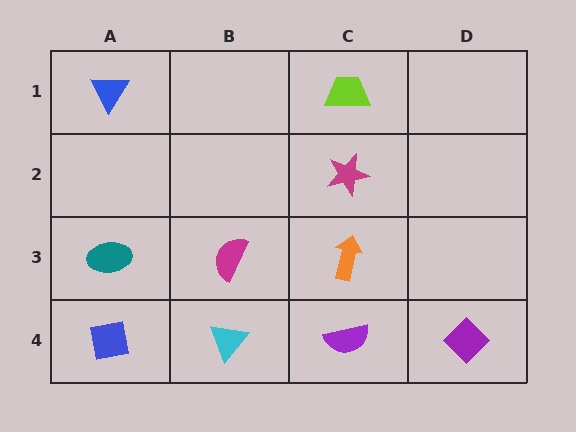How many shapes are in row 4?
4 shapes.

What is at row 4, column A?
A blue square.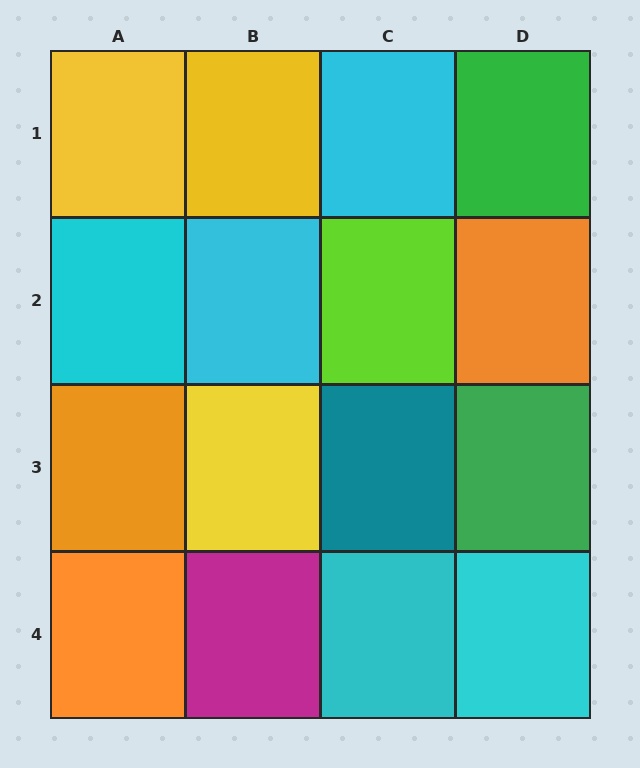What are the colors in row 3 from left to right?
Orange, yellow, teal, green.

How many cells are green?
2 cells are green.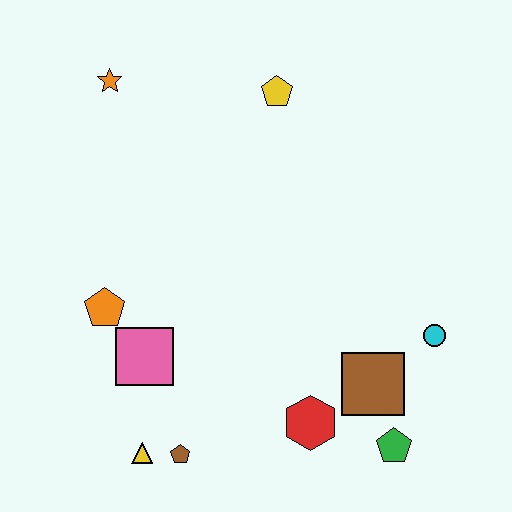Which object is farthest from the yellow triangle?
The yellow pentagon is farthest from the yellow triangle.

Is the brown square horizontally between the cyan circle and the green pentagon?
No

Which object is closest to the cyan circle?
The brown square is closest to the cyan circle.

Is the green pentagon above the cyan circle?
No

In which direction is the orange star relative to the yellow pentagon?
The orange star is to the left of the yellow pentagon.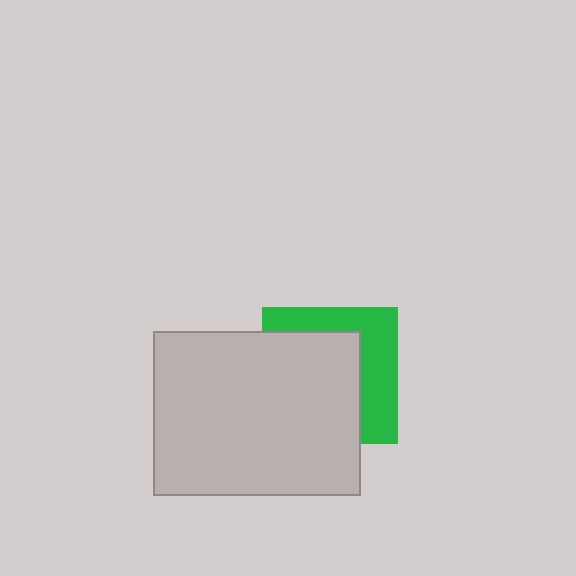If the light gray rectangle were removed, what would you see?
You would see the complete green square.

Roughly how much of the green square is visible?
A small part of it is visible (roughly 39%).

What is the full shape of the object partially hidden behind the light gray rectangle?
The partially hidden object is a green square.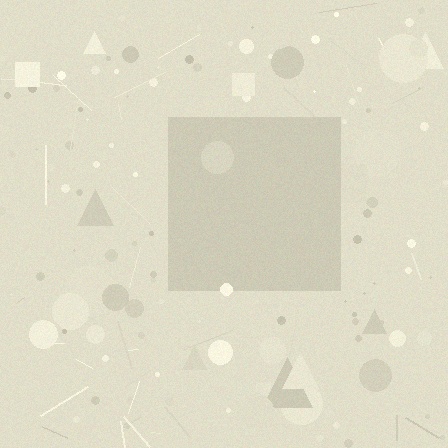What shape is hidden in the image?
A square is hidden in the image.